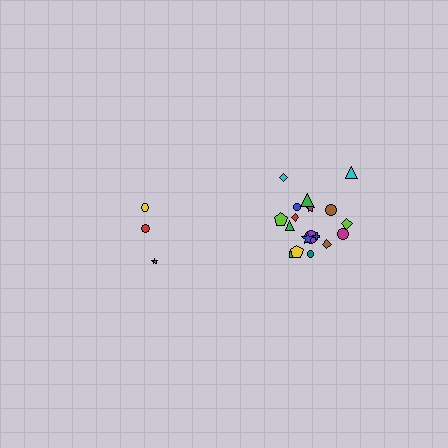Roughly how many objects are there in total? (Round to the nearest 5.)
Roughly 20 objects in total.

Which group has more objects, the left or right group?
The right group.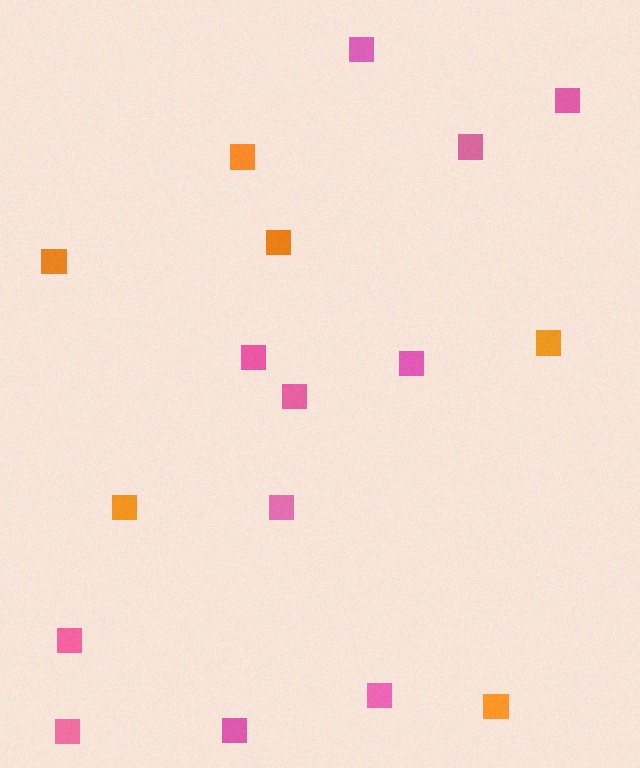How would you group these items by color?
There are 2 groups: one group of orange squares (6) and one group of pink squares (11).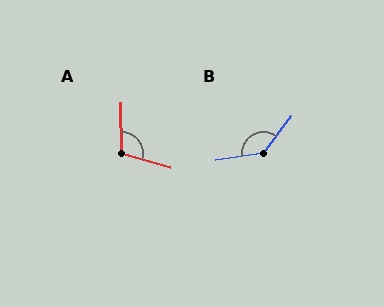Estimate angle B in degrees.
Approximately 135 degrees.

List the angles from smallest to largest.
A (106°), B (135°).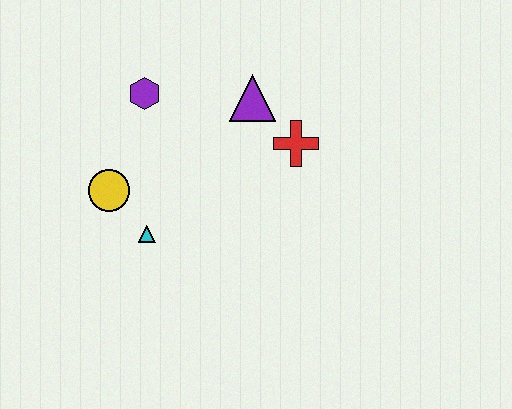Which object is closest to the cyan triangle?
The yellow circle is closest to the cyan triangle.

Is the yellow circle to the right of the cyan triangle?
No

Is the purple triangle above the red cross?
Yes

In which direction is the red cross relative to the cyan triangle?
The red cross is to the right of the cyan triangle.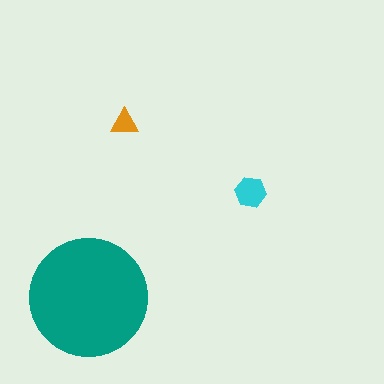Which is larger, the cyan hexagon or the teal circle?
The teal circle.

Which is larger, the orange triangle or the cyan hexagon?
The cyan hexagon.